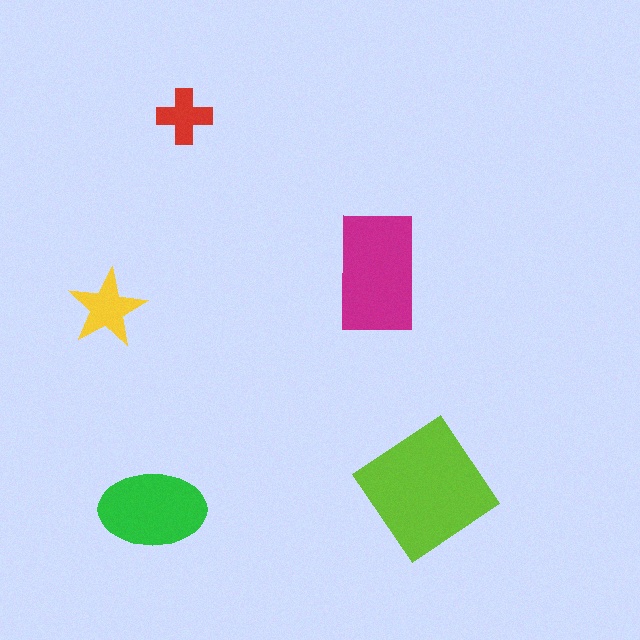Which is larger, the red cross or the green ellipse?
The green ellipse.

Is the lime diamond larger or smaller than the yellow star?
Larger.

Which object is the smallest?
The red cross.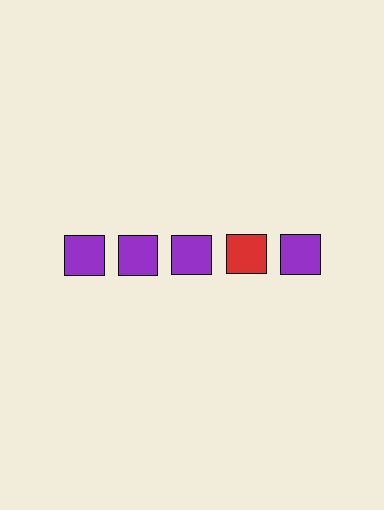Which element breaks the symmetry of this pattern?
The red square in the top row, second from right column breaks the symmetry. All other shapes are purple squares.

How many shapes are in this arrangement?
There are 5 shapes arranged in a grid pattern.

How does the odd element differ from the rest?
It has a different color: red instead of purple.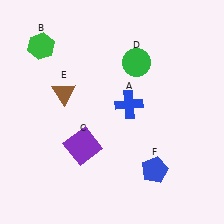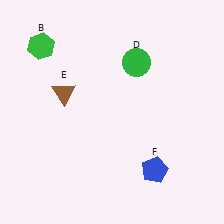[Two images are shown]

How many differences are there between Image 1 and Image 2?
There are 2 differences between the two images.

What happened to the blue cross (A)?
The blue cross (A) was removed in Image 2. It was in the top-right area of Image 1.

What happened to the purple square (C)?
The purple square (C) was removed in Image 2. It was in the bottom-left area of Image 1.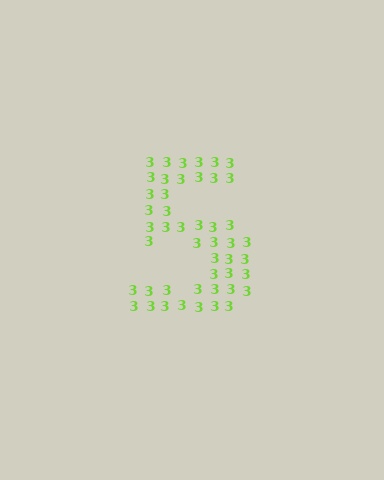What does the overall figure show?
The overall figure shows the digit 5.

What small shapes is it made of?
It is made of small digit 3's.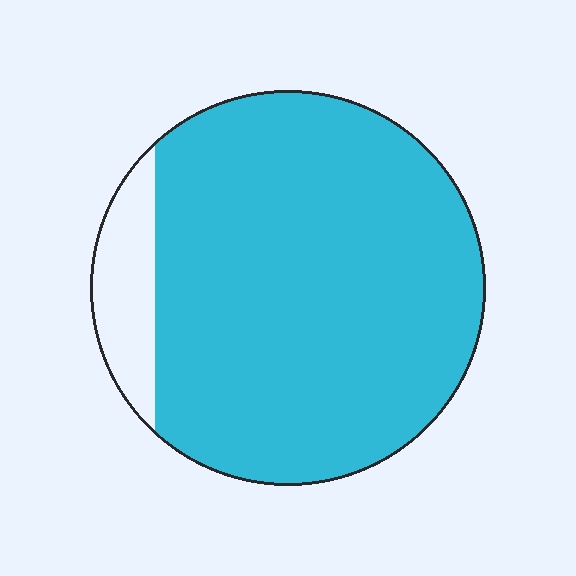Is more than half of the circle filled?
Yes.